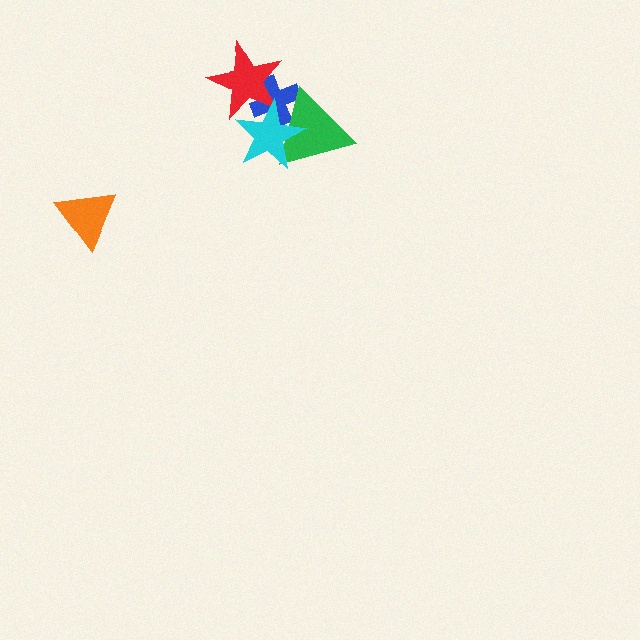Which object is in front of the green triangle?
The cyan star is in front of the green triangle.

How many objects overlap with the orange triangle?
0 objects overlap with the orange triangle.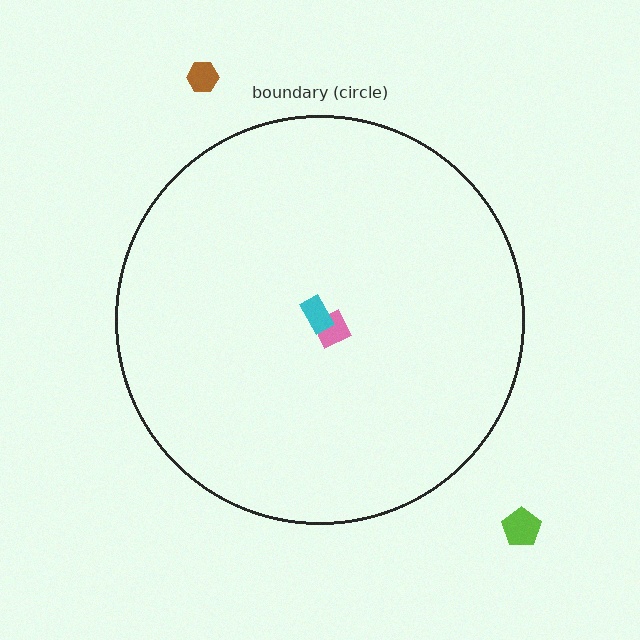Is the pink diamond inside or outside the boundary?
Inside.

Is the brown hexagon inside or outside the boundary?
Outside.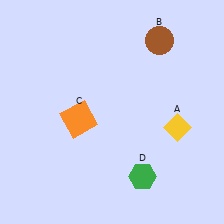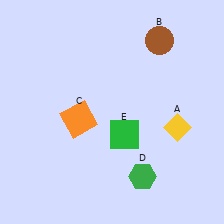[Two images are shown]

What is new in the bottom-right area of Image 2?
A green square (E) was added in the bottom-right area of Image 2.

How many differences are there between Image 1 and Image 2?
There is 1 difference between the two images.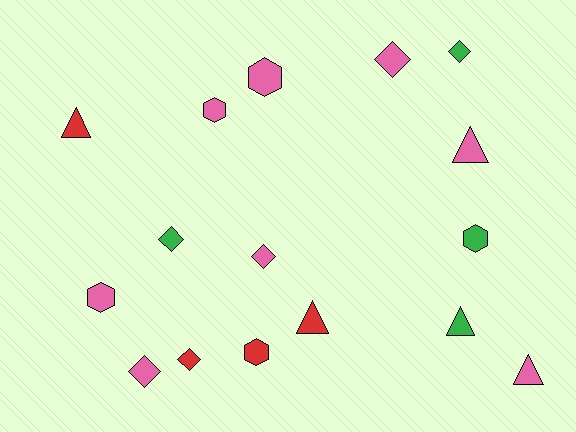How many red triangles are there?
There are 2 red triangles.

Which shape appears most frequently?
Diamond, with 6 objects.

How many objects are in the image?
There are 16 objects.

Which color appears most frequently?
Pink, with 8 objects.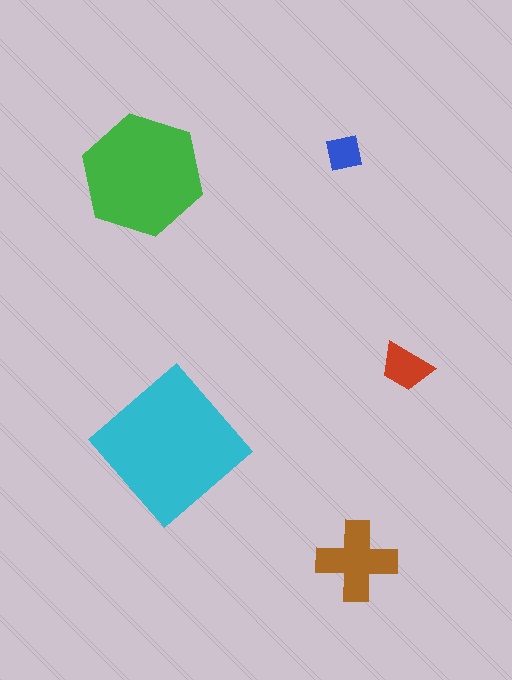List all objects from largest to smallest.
The cyan diamond, the green hexagon, the brown cross, the red trapezoid, the blue square.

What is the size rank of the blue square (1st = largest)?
5th.